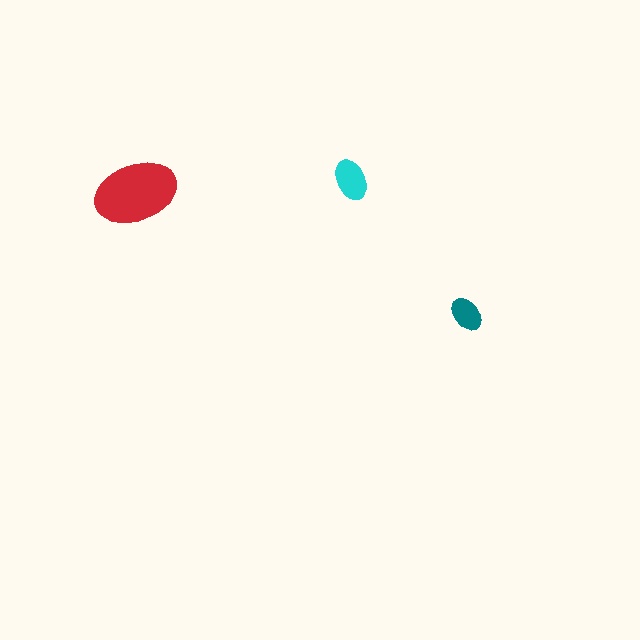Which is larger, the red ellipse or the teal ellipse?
The red one.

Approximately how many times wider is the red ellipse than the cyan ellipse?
About 2 times wider.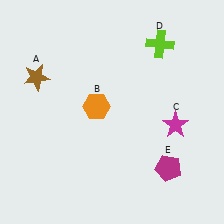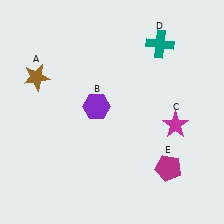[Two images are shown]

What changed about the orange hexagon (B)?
In Image 1, B is orange. In Image 2, it changed to purple.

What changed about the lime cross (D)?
In Image 1, D is lime. In Image 2, it changed to teal.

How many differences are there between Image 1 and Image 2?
There are 2 differences between the two images.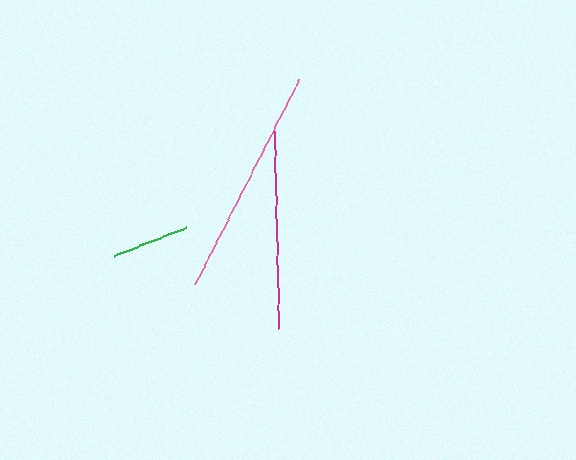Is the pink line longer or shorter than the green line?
The pink line is longer than the green line.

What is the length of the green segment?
The green segment is approximately 77 pixels long.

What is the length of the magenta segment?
The magenta segment is approximately 198 pixels long.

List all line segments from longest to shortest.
From longest to shortest: pink, magenta, green.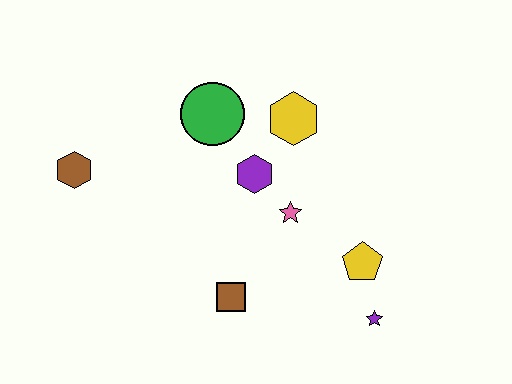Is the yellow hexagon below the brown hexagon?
No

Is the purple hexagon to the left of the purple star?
Yes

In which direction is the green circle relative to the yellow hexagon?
The green circle is to the left of the yellow hexagon.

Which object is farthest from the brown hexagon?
The purple star is farthest from the brown hexagon.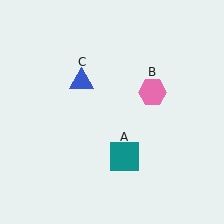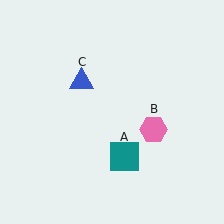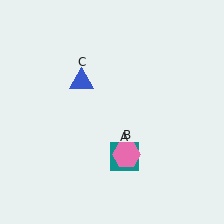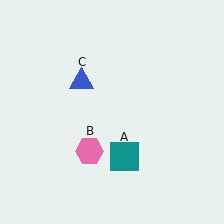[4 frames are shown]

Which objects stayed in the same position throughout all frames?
Teal square (object A) and blue triangle (object C) remained stationary.